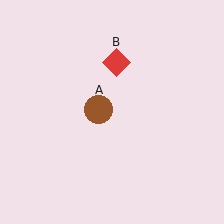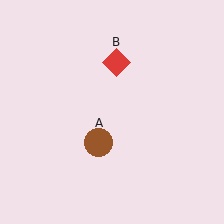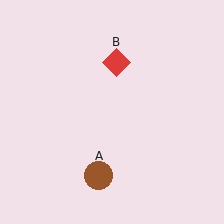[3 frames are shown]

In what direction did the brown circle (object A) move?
The brown circle (object A) moved down.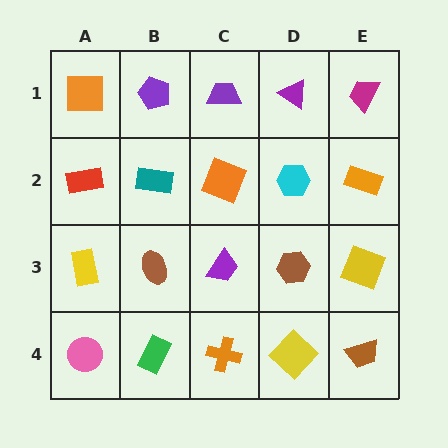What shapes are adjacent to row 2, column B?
A purple pentagon (row 1, column B), a brown ellipse (row 3, column B), a red rectangle (row 2, column A), an orange square (row 2, column C).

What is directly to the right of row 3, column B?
A purple trapezoid.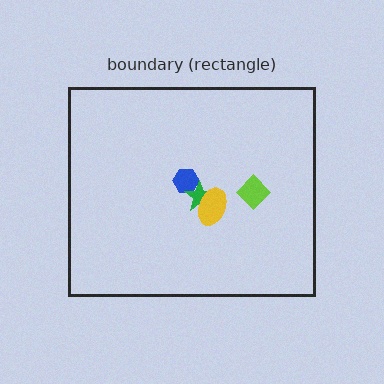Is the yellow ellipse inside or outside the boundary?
Inside.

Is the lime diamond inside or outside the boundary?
Inside.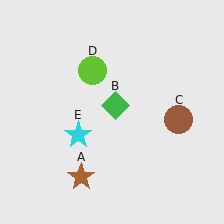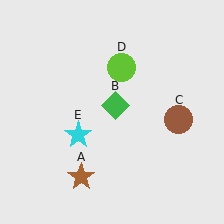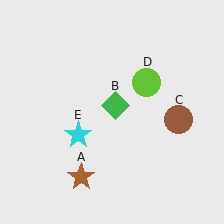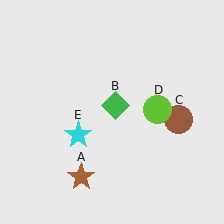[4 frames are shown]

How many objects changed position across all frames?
1 object changed position: lime circle (object D).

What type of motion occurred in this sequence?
The lime circle (object D) rotated clockwise around the center of the scene.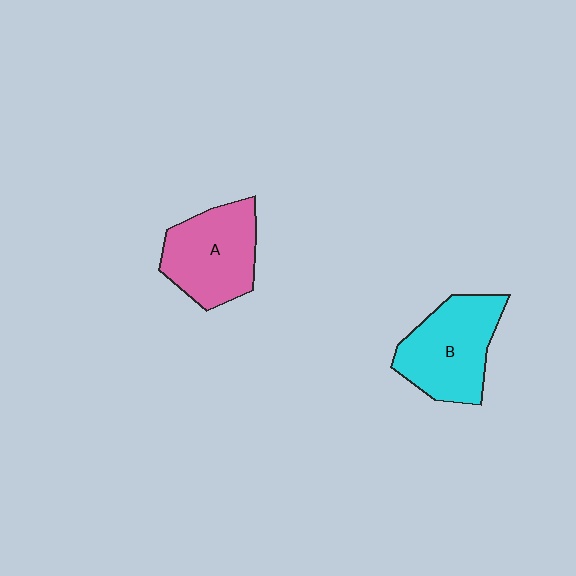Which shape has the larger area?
Shape B (cyan).